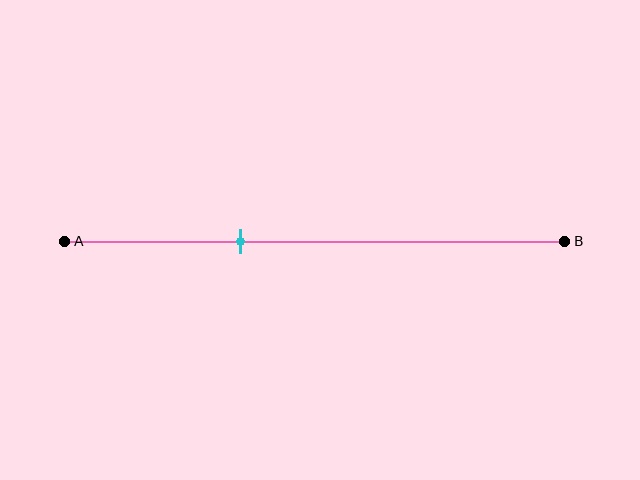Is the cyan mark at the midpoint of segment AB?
No, the mark is at about 35% from A, not at the 50% midpoint.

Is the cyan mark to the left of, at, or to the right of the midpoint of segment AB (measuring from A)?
The cyan mark is to the left of the midpoint of segment AB.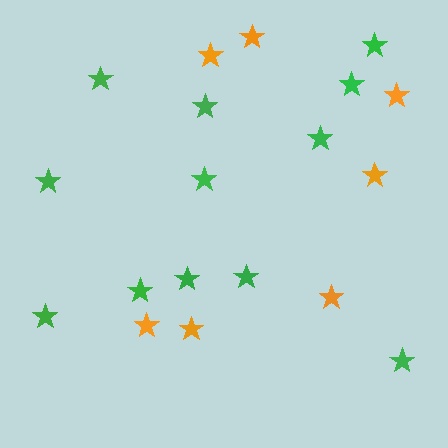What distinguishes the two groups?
There are 2 groups: one group of green stars (12) and one group of orange stars (7).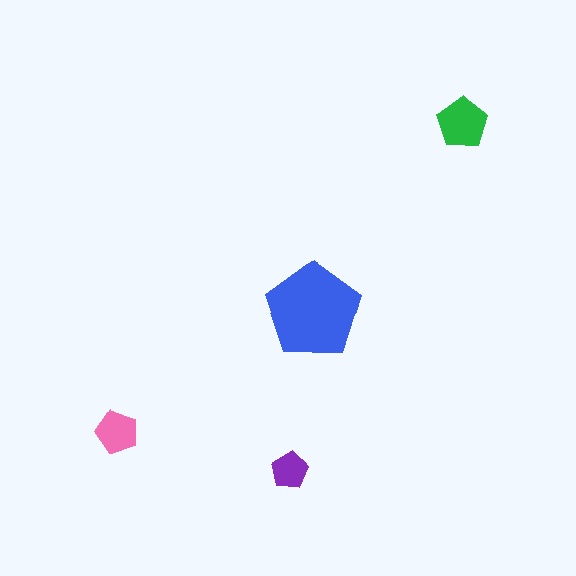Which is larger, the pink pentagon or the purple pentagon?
The pink one.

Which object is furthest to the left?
The pink pentagon is leftmost.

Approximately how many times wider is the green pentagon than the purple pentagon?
About 1.5 times wider.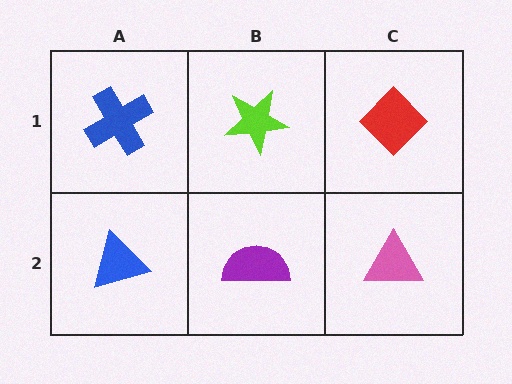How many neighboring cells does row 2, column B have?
3.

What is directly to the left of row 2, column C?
A purple semicircle.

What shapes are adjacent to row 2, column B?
A lime star (row 1, column B), a blue triangle (row 2, column A), a pink triangle (row 2, column C).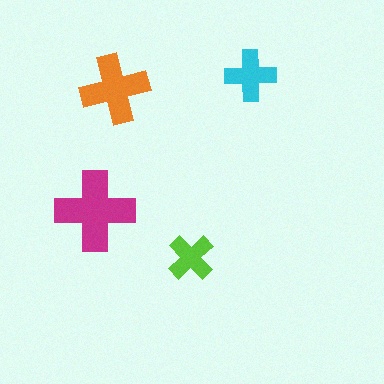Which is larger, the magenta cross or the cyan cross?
The magenta one.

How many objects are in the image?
There are 4 objects in the image.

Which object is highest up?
The cyan cross is topmost.